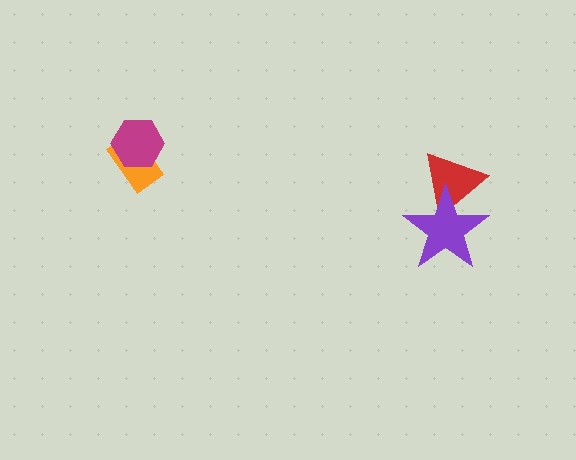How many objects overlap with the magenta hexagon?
1 object overlaps with the magenta hexagon.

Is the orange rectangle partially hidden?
Yes, it is partially covered by another shape.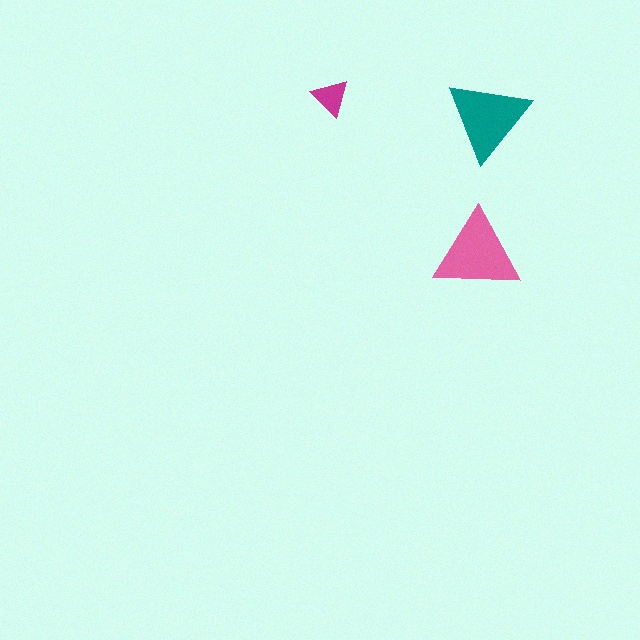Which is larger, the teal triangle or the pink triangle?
The pink one.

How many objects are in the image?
There are 3 objects in the image.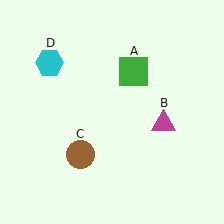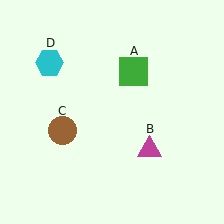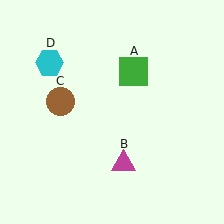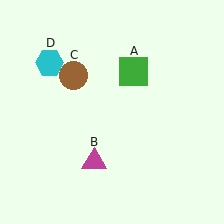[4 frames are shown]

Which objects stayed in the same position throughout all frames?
Green square (object A) and cyan hexagon (object D) remained stationary.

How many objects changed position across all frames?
2 objects changed position: magenta triangle (object B), brown circle (object C).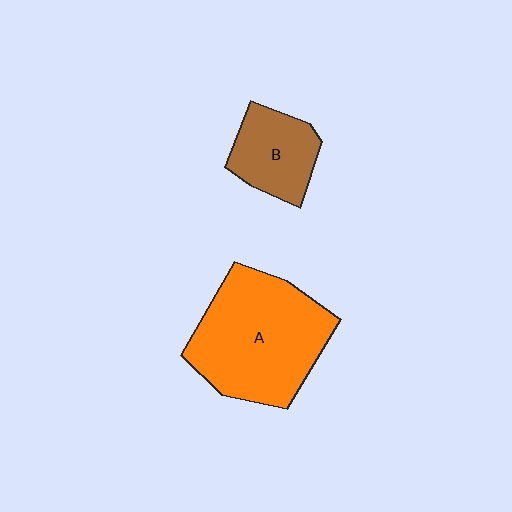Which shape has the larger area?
Shape A (orange).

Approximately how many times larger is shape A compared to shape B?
Approximately 2.2 times.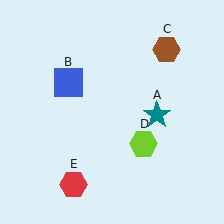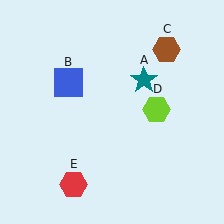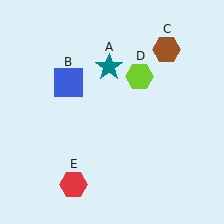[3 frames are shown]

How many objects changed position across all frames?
2 objects changed position: teal star (object A), lime hexagon (object D).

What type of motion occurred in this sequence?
The teal star (object A), lime hexagon (object D) rotated counterclockwise around the center of the scene.